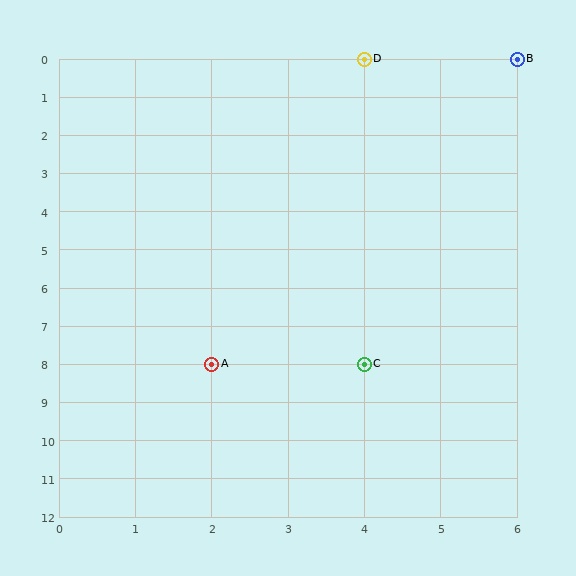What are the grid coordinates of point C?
Point C is at grid coordinates (4, 8).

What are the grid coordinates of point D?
Point D is at grid coordinates (4, 0).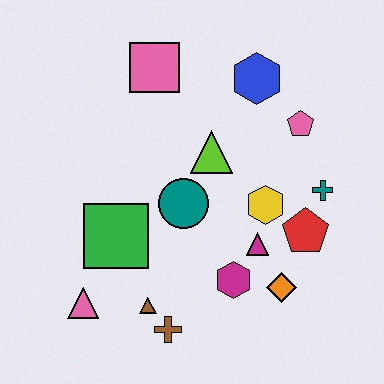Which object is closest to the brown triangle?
The brown cross is closest to the brown triangle.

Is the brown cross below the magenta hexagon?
Yes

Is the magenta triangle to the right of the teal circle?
Yes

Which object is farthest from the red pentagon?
The pink triangle is farthest from the red pentagon.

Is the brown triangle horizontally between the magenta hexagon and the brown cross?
No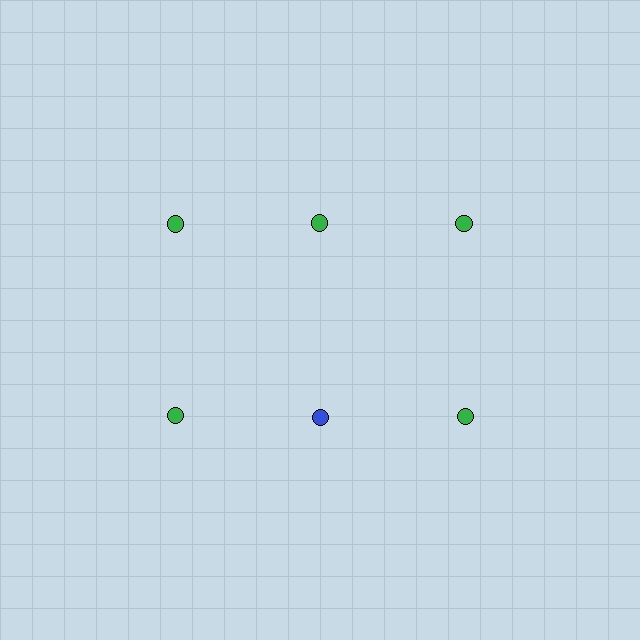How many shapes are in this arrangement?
There are 6 shapes arranged in a grid pattern.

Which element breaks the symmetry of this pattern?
The blue circle in the second row, second from left column breaks the symmetry. All other shapes are green circles.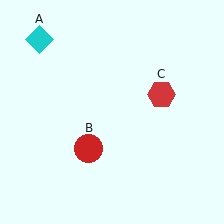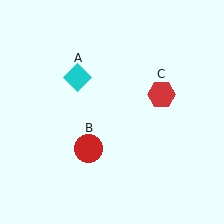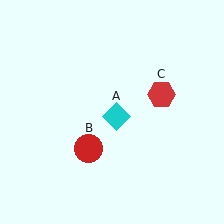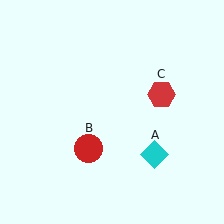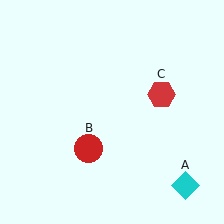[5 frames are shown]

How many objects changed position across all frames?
1 object changed position: cyan diamond (object A).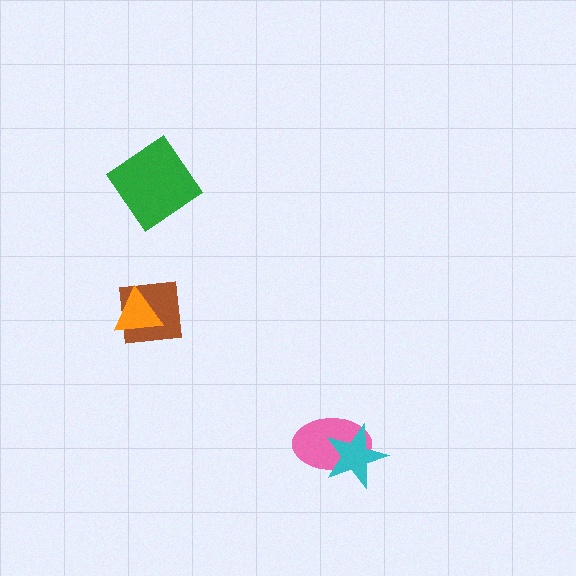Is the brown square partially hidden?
Yes, it is partially covered by another shape.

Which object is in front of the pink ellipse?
The cyan star is in front of the pink ellipse.